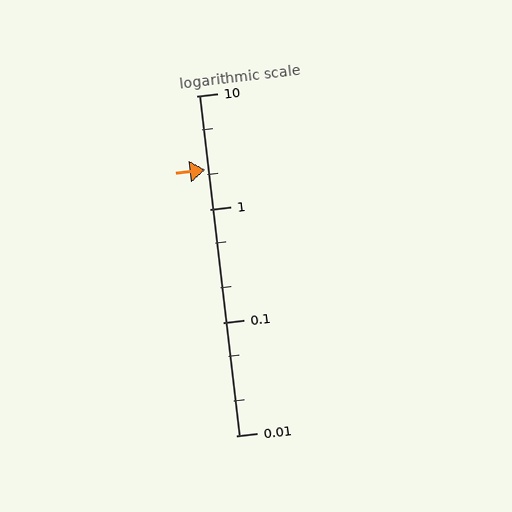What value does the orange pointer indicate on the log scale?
The pointer indicates approximately 2.2.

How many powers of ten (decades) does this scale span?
The scale spans 3 decades, from 0.01 to 10.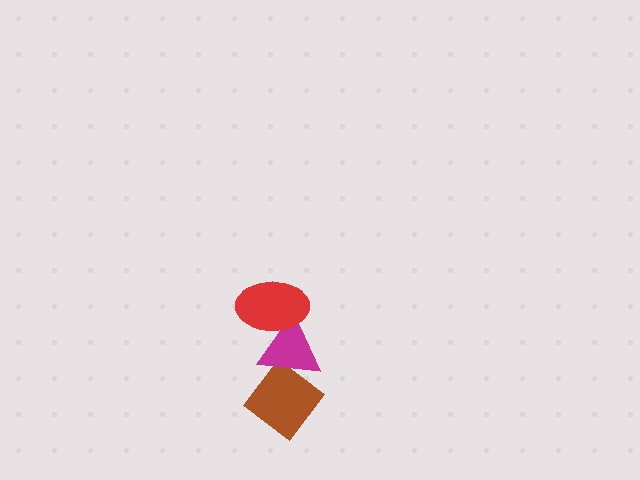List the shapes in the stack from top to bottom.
From top to bottom: the red ellipse, the magenta triangle, the brown diamond.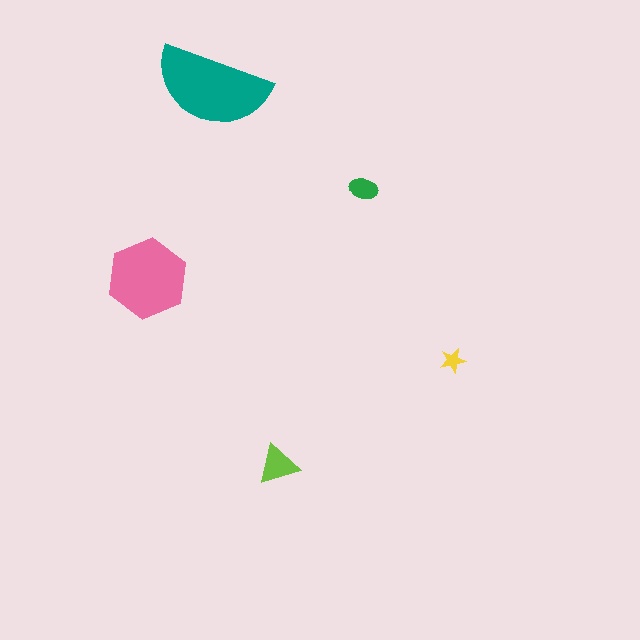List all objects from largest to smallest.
The teal semicircle, the pink hexagon, the lime triangle, the green ellipse, the yellow star.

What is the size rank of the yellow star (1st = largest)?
5th.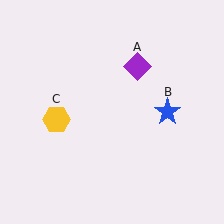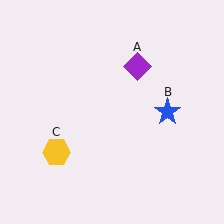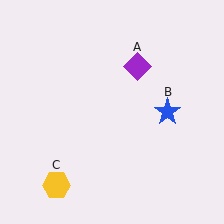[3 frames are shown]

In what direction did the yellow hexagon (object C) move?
The yellow hexagon (object C) moved down.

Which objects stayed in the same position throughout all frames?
Purple diamond (object A) and blue star (object B) remained stationary.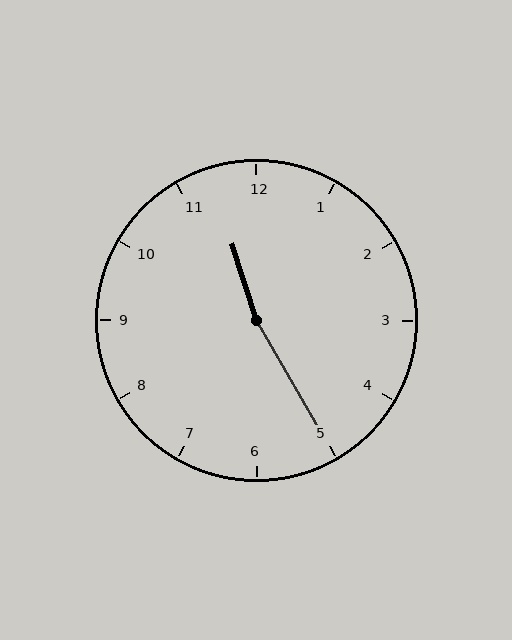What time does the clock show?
11:25.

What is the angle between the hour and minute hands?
Approximately 168 degrees.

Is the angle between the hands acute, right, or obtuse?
It is obtuse.